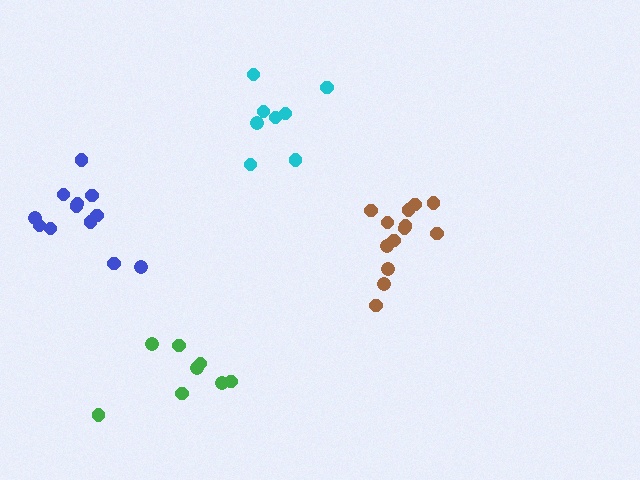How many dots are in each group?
Group 1: 8 dots, Group 2: 13 dots, Group 3: 12 dots, Group 4: 8 dots (41 total).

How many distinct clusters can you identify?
There are 4 distinct clusters.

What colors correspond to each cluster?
The clusters are colored: cyan, brown, blue, green.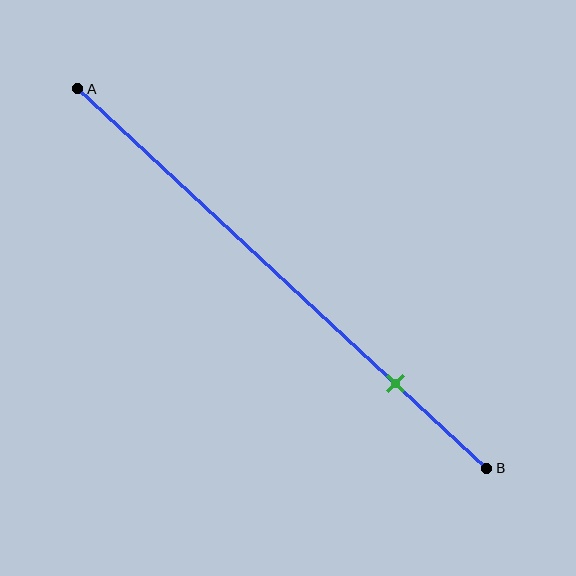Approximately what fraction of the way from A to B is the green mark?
The green mark is approximately 80% of the way from A to B.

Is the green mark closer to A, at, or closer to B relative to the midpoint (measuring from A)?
The green mark is closer to point B than the midpoint of segment AB.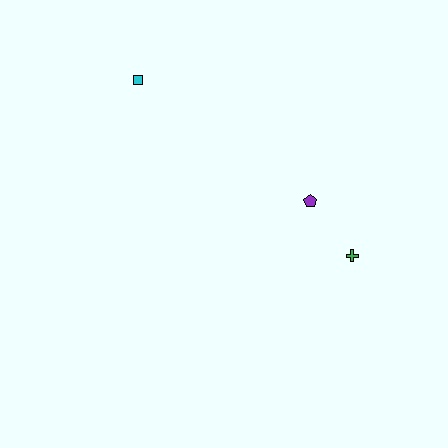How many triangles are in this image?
There are no triangles.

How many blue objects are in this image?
There are no blue objects.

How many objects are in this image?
There are 3 objects.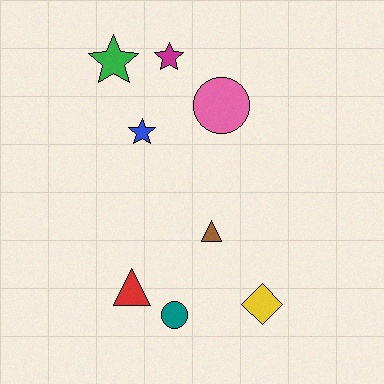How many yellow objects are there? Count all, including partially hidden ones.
There is 1 yellow object.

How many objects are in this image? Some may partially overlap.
There are 8 objects.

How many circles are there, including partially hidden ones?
There are 2 circles.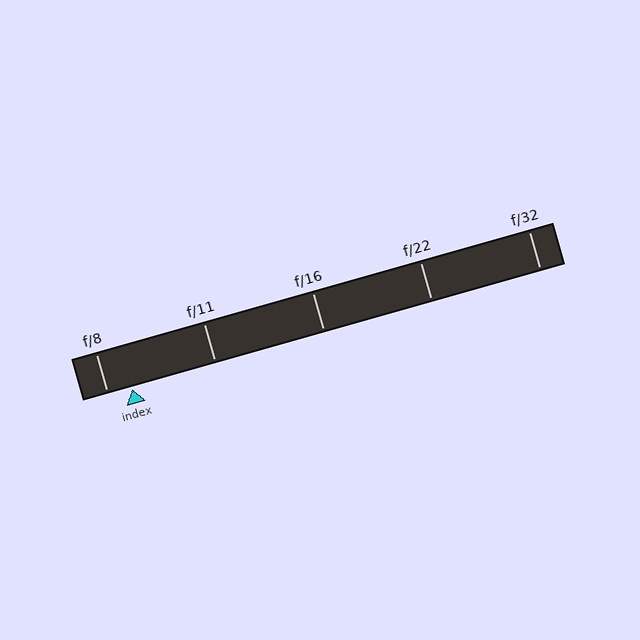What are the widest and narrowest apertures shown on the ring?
The widest aperture shown is f/8 and the narrowest is f/32.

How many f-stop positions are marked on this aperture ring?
There are 5 f-stop positions marked.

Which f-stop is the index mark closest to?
The index mark is closest to f/8.